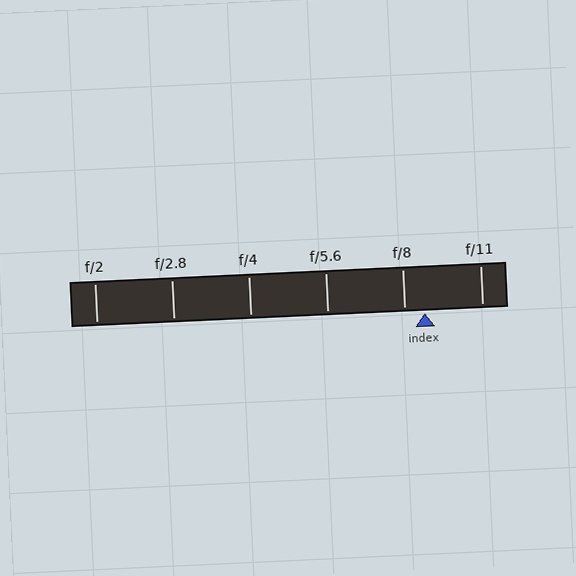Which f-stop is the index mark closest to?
The index mark is closest to f/8.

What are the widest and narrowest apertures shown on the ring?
The widest aperture shown is f/2 and the narrowest is f/11.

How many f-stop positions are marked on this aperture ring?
There are 6 f-stop positions marked.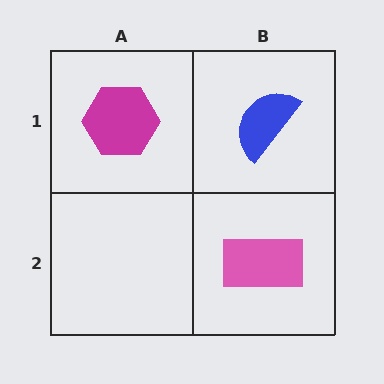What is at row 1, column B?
A blue semicircle.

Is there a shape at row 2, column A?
No, that cell is empty.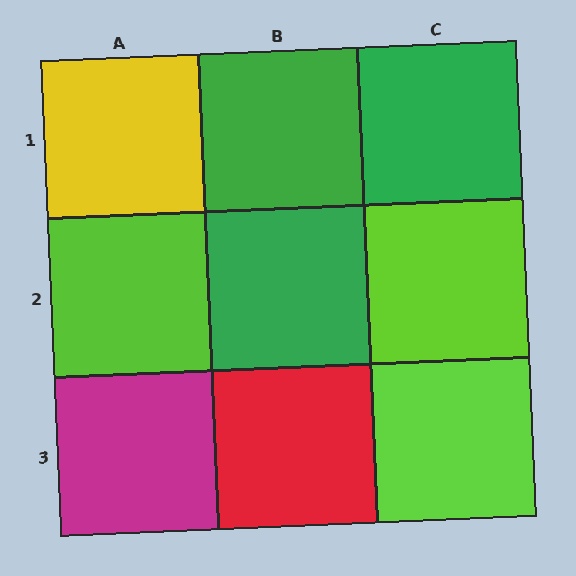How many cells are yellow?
1 cell is yellow.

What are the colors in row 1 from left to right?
Yellow, green, green.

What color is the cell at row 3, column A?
Magenta.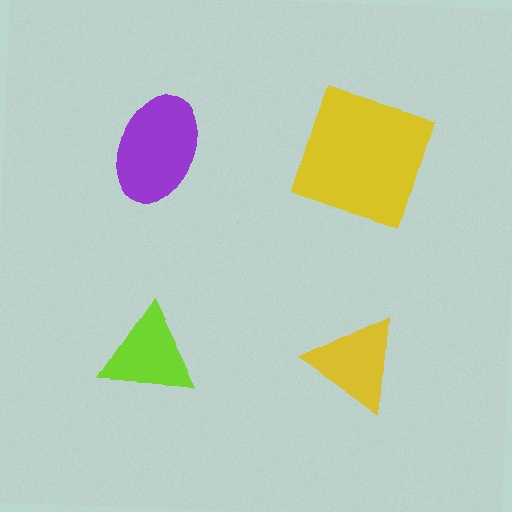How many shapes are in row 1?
2 shapes.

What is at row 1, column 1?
A purple ellipse.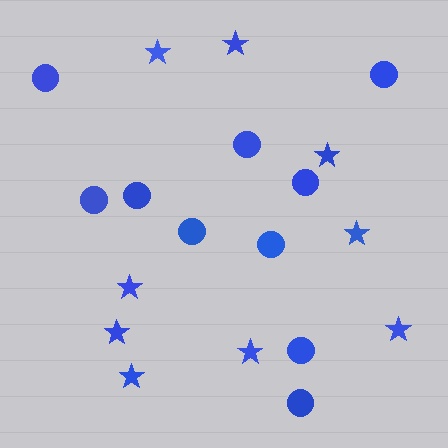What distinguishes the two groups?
There are 2 groups: one group of stars (9) and one group of circles (10).